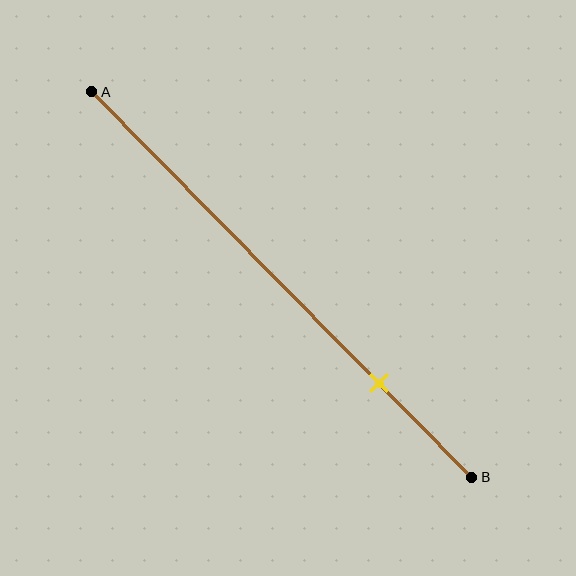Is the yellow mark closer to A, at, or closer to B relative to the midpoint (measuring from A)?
The yellow mark is closer to point B than the midpoint of segment AB.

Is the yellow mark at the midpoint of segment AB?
No, the mark is at about 75% from A, not at the 50% midpoint.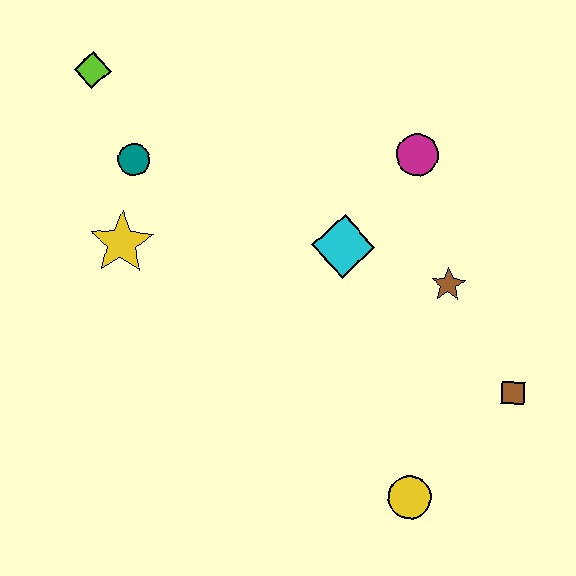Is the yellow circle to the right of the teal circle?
Yes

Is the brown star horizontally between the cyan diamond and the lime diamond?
No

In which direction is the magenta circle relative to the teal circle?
The magenta circle is to the right of the teal circle.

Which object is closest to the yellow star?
The teal circle is closest to the yellow star.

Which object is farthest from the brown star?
The lime diamond is farthest from the brown star.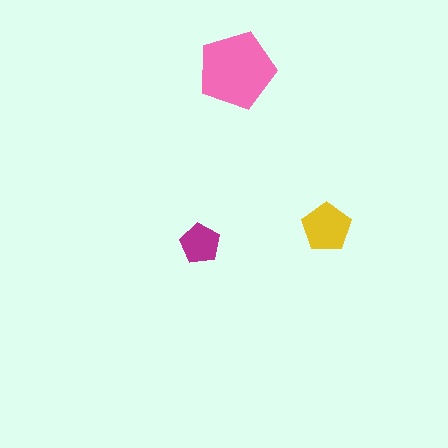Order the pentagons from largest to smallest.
the pink one, the yellow one, the magenta one.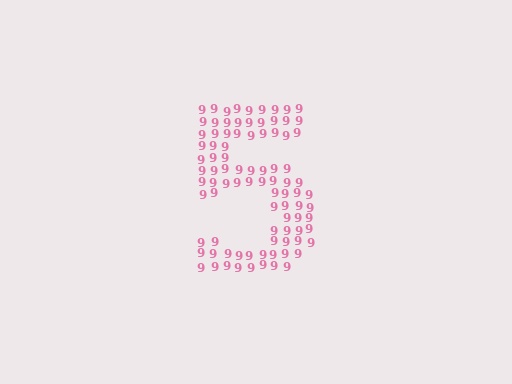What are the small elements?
The small elements are digit 9's.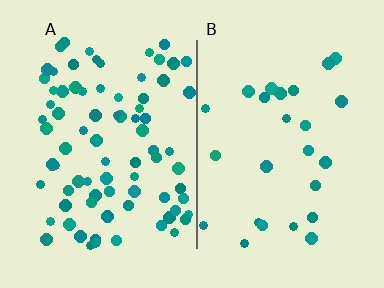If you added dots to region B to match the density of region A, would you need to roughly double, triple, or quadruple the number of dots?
Approximately triple.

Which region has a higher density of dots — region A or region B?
A (the left).